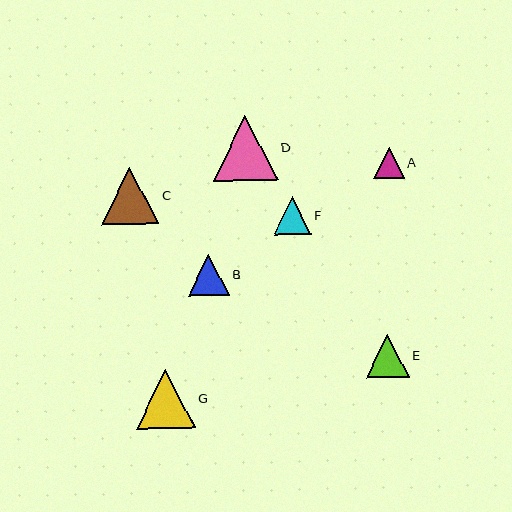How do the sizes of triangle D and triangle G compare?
Triangle D and triangle G are approximately the same size.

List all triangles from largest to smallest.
From largest to smallest: D, G, C, E, B, F, A.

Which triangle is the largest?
Triangle D is the largest with a size of approximately 65 pixels.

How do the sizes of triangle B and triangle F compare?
Triangle B and triangle F are approximately the same size.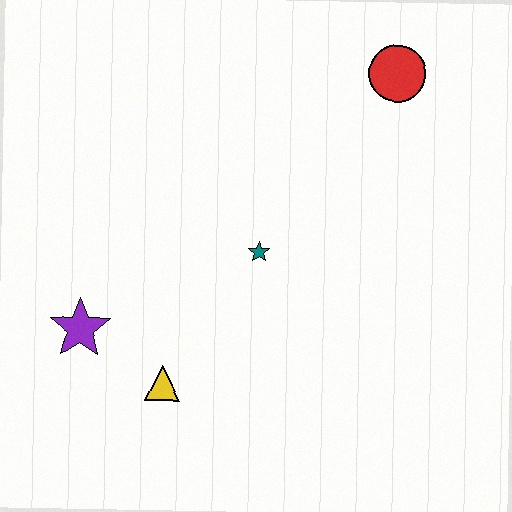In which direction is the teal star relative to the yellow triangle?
The teal star is above the yellow triangle.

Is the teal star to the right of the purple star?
Yes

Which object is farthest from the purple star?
The red circle is farthest from the purple star.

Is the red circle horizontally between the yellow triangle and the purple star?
No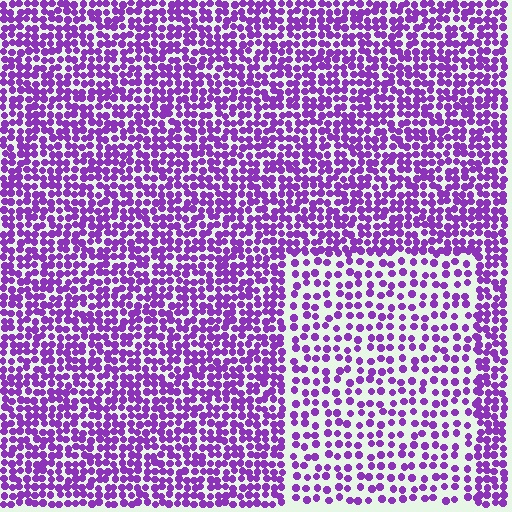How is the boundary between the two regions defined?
The boundary is defined by a change in element density (approximately 1.8x ratio). All elements are the same color, size, and shape.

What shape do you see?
I see a rectangle.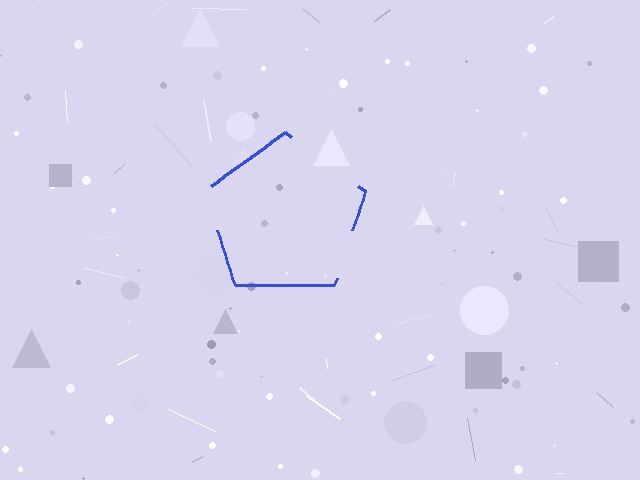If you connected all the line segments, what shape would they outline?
They would outline a pentagon.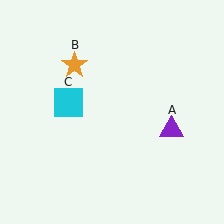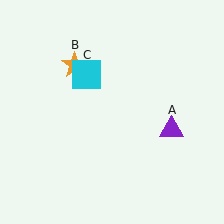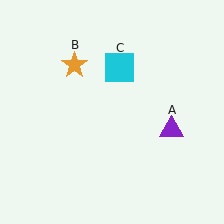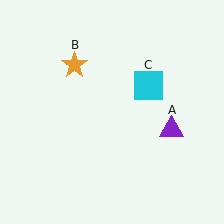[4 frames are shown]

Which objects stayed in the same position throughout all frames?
Purple triangle (object A) and orange star (object B) remained stationary.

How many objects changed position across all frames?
1 object changed position: cyan square (object C).